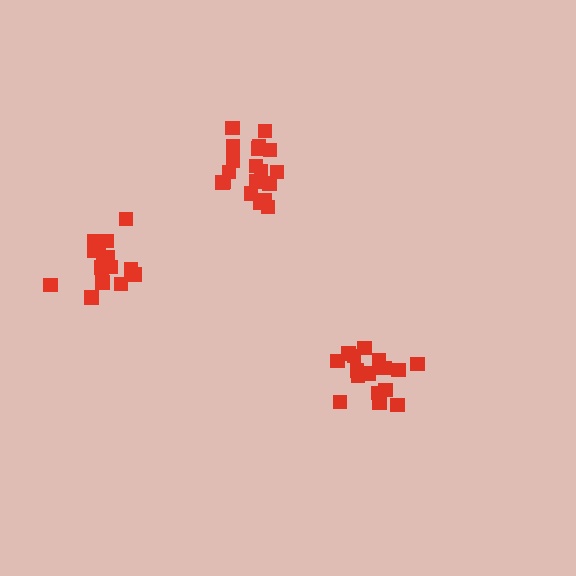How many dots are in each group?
Group 1: 19 dots, Group 2: 17 dots, Group 3: 16 dots (52 total).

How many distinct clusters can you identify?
There are 3 distinct clusters.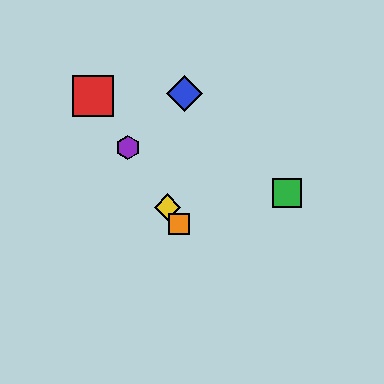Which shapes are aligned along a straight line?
The red square, the yellow diamond, the purple hexagon, the orange square are aligned along a straight line.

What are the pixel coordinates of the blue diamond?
The blue diamond is at (185, 94).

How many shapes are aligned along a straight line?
4 shapes (the red square, the yellow diamond, the purple hexagon, the orange square) are aligned along a straight line.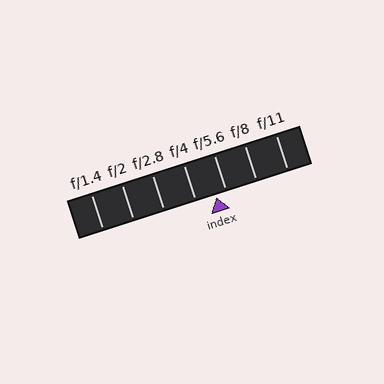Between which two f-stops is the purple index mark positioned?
The index mark is between f/4 and f/5.6.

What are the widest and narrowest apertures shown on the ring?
The widest aperture shown is f/1.4 and the narrowest is f/11.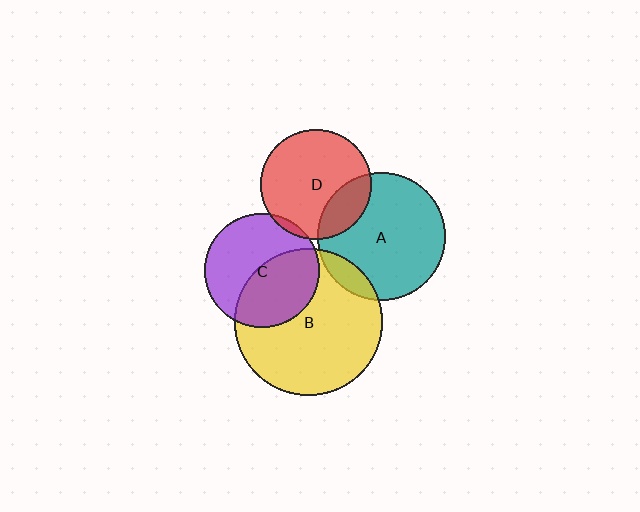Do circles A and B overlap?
Yes.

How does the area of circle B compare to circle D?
Approximately 1.8 times.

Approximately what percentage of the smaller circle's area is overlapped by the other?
Approximately 10%.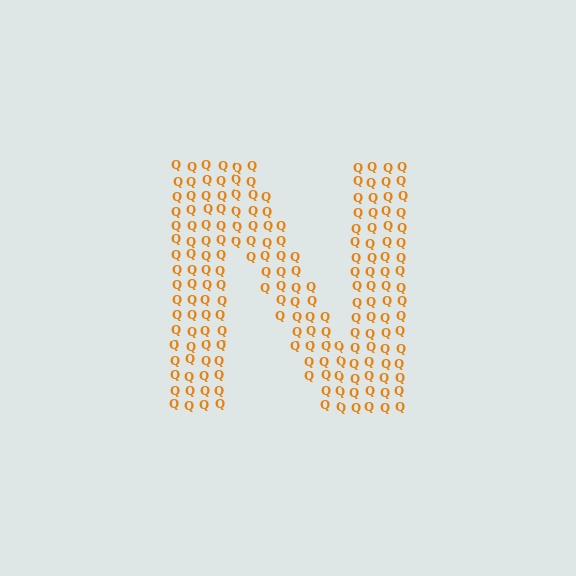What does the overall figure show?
The overall figure shows the letter N.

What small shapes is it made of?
It is made of small letter Q's.